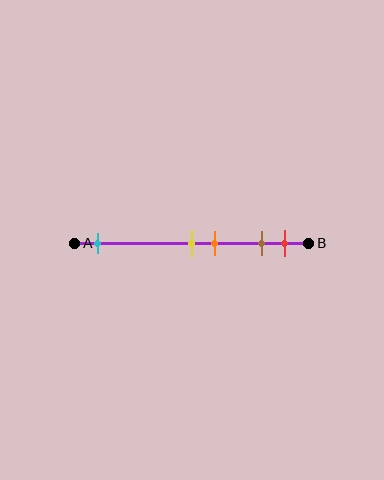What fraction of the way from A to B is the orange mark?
The orange mark is approximately 60% (0.6) of the way from A to B.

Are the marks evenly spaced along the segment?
No, the marks are not evenly spaced.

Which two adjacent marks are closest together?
The yellow and orange marks are the closest adjacent pair.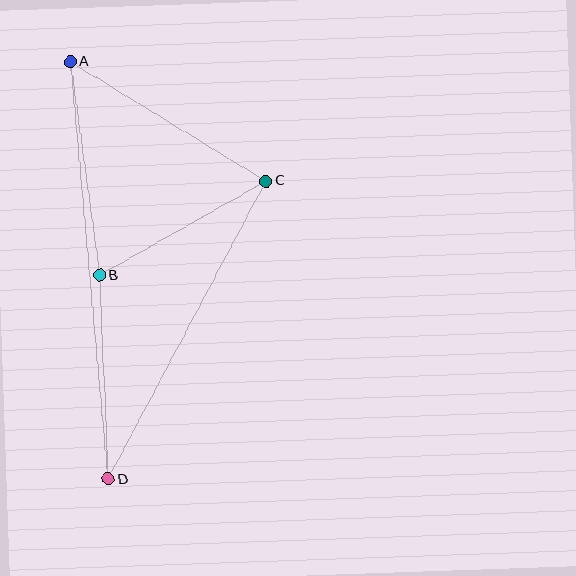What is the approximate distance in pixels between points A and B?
The distance between A and B is approximately 216 pixels.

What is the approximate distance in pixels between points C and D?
The distance between C and D is approximately 337 pixels.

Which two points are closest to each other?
Points B and C are closest to each other.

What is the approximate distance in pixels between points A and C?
The distance between A and C is approximately 229 pixels.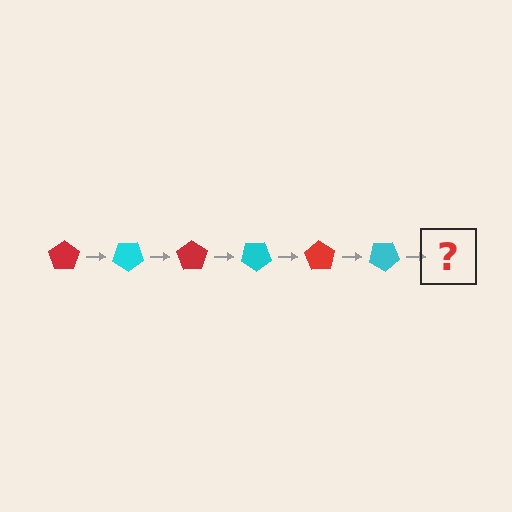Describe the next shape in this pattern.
It should be a red pentagon, rotated 210 degrees from the start.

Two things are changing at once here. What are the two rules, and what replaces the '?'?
The two rules are that it rotates 35 degrees each step and the color cycles through red and cyan. The '?' should be a red pentagon, rotated 210 degrees from the start.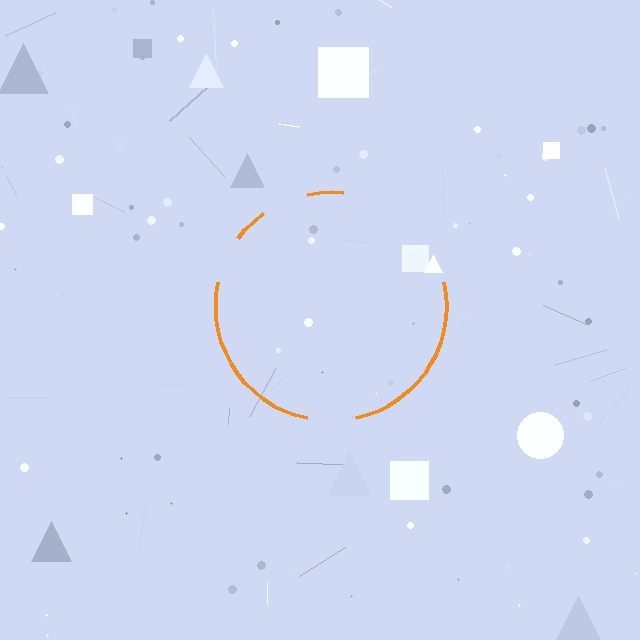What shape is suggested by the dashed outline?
The dashed outline suggests a circle.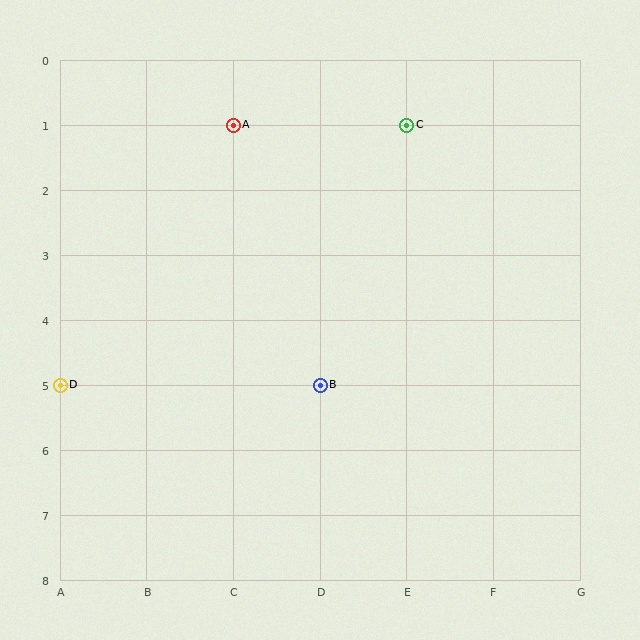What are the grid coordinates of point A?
Point A is at grid coordinates (C, 1).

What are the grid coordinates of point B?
Point B is at grid coordinates (D, 5).